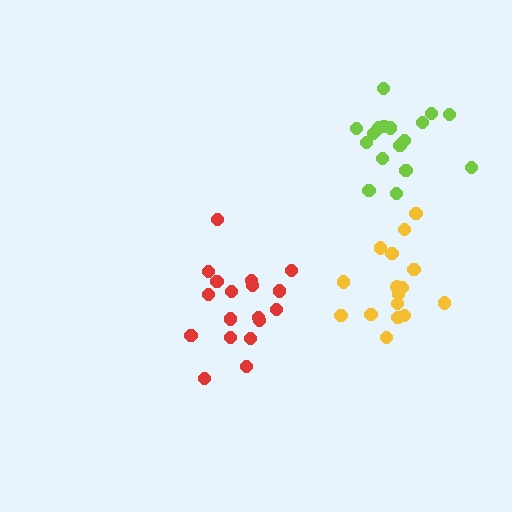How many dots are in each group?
Group 1: 17 dots, Group 2: 18 dots, Group 3: 17 dots (52 total).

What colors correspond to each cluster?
The clusters are colored: yellow, red, lime.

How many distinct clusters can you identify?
There are 3 distinct clusters.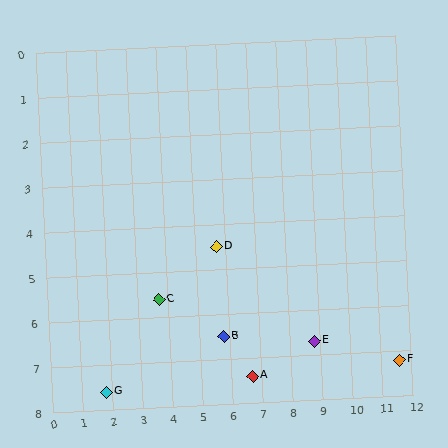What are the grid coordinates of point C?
Point C is at approximately (3.7, 5.6).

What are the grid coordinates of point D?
Point D is at approximately (5.7, 4.5).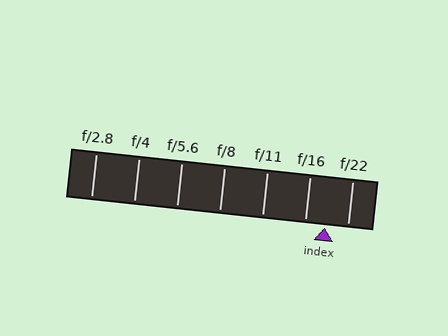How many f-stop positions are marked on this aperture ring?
There are 7 f-stop positions marked.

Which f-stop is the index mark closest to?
The index mark is closest to f/16.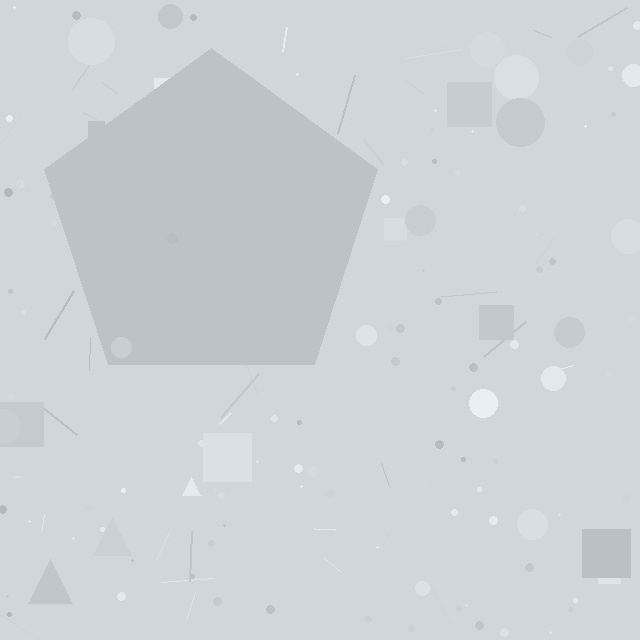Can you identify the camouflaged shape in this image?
The camouflaged shape is a pentagon.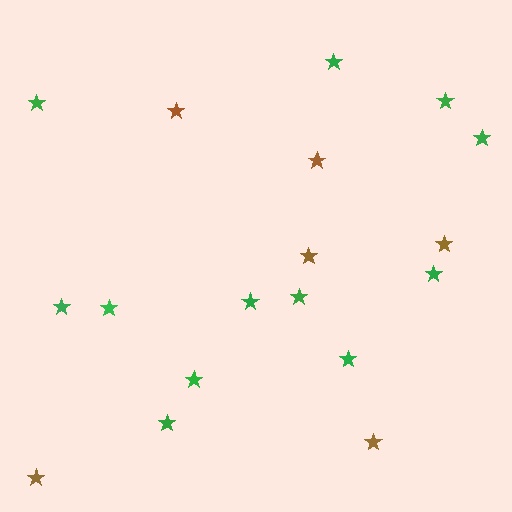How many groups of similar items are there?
There are 2 groups: one group of brown stars (6) and one group of green stars (12).